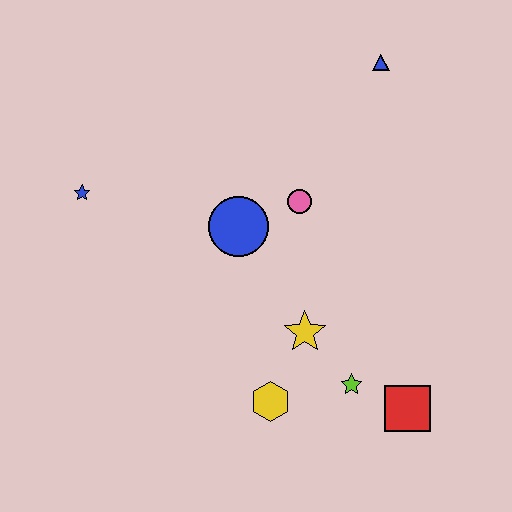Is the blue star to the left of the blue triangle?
Yes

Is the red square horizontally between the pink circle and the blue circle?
No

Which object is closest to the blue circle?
The pink circle is closest to the blue circle.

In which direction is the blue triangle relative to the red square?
The blue triangle is above the red square.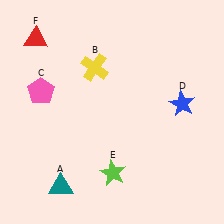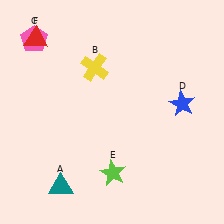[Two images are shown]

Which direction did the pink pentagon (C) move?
The pink pentagon (C) moved up.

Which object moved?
The pink pentagon (C) moved up.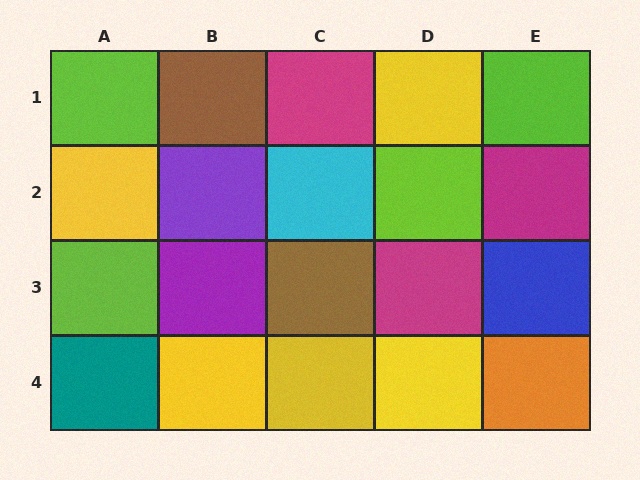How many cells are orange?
1 cell is orange.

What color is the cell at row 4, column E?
Orange.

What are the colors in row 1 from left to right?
Lime, brown, magenta, yellow, lime.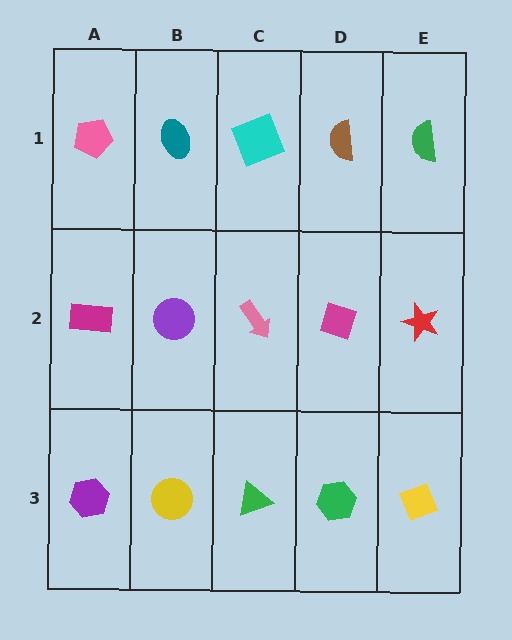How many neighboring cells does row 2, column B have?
4.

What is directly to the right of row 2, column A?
A purple circle.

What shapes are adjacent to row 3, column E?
A red star (row 2, column E), a green hexagon (row 3, column D).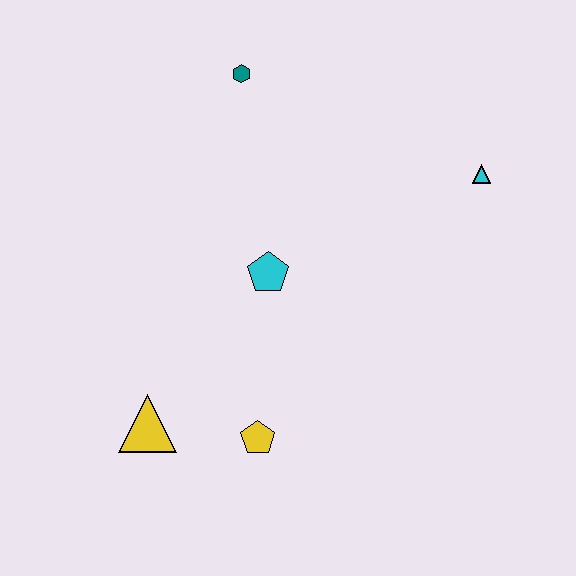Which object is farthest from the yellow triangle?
The cyan triangle is farthest from the yellow triangle.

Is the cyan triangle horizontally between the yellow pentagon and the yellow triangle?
No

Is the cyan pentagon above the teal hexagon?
No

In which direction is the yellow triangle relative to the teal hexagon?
The yellow triangle is below the teal hexagon.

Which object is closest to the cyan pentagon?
The yellow pentagon is closest to the cyan pentagon.